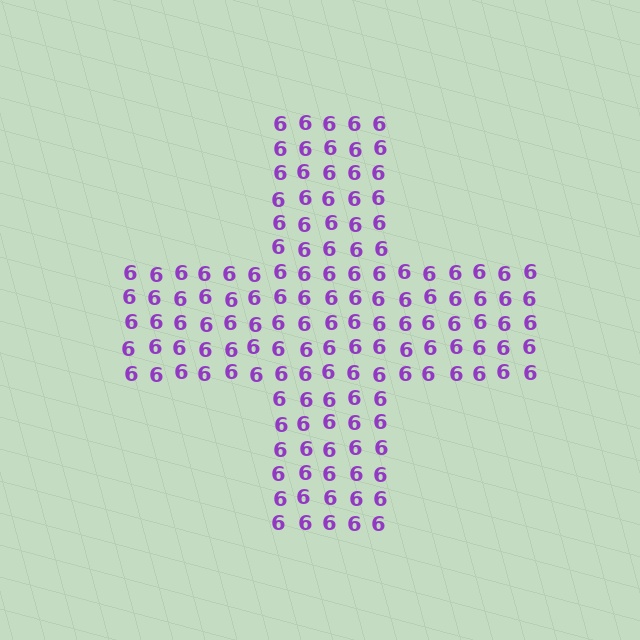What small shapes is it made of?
It is made of small digit 6's.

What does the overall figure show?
The overall figure shows a cross.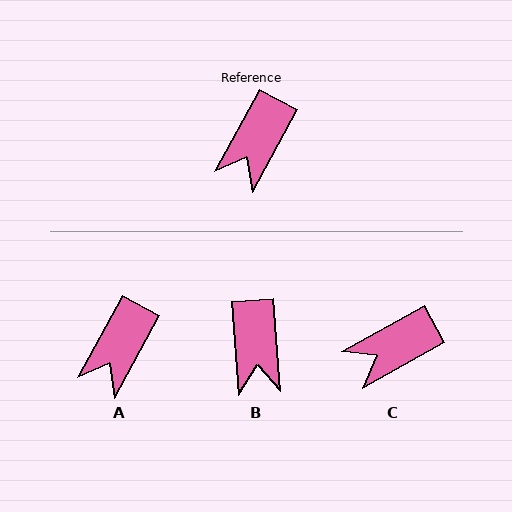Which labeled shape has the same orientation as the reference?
A.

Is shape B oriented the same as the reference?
No, it is off by about 33 degrees.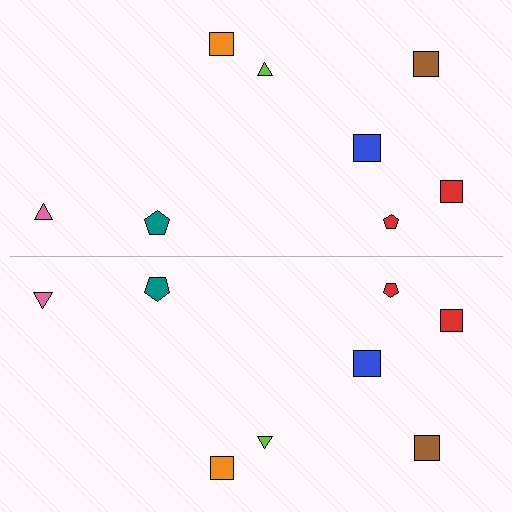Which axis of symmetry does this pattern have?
The pattern has a horizontal axis of symmetry running through the center of the image.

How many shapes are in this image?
There are 16 shapes in this image.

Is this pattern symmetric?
Yes, this pattern has bilateral (reflection) symmetry.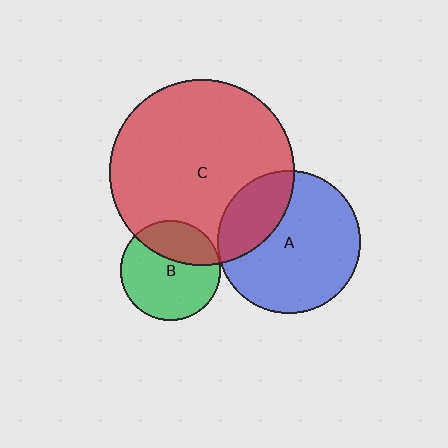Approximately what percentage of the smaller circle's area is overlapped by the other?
Approximately 30%.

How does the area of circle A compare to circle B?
Approximately 2.0 times.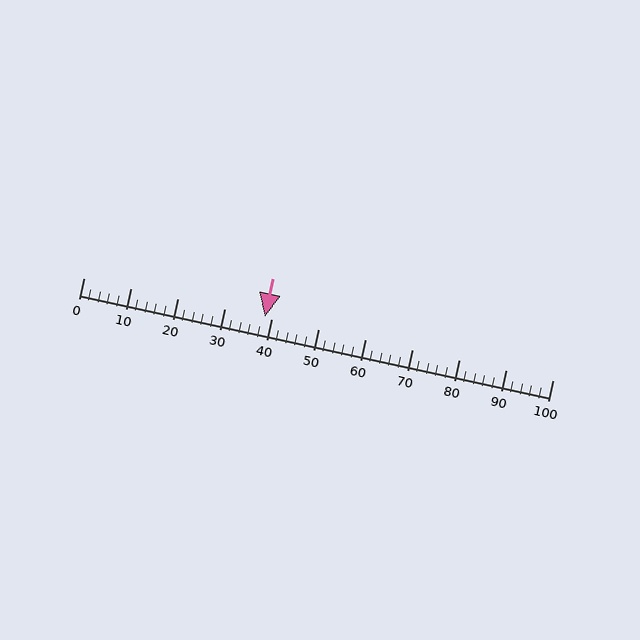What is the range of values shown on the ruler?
The ruler shows values from 0 to 100.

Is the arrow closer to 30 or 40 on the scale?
The arrow is closer to 40.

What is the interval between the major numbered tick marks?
The major tick marks are spaced 10 units apart.